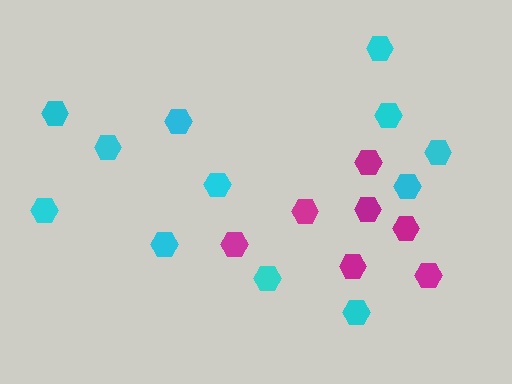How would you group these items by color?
There are 2 groups: one group of cyan hexagons (12) and one group of magenta hexagons (7).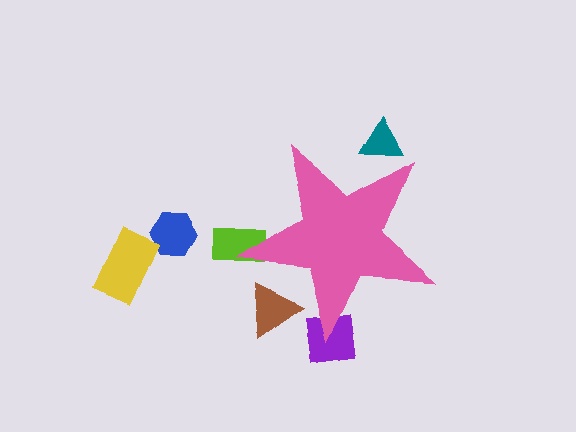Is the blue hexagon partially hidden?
No, the blue hexagon is fully visible.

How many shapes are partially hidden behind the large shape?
4 shapes are partially hidden.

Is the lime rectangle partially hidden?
Yes, the lime rectangle is partially hidden behind the pink star.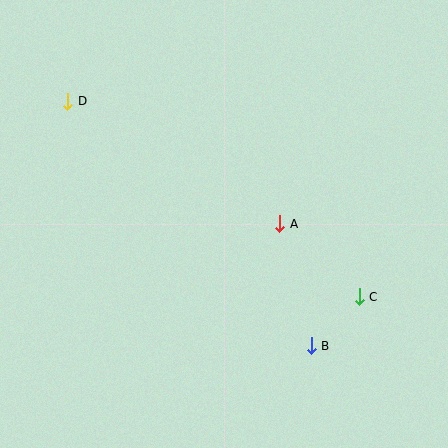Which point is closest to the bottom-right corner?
Point B is closest to the bottom-right corner.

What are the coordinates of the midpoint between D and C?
The midpoint between D and C is at (213, 199).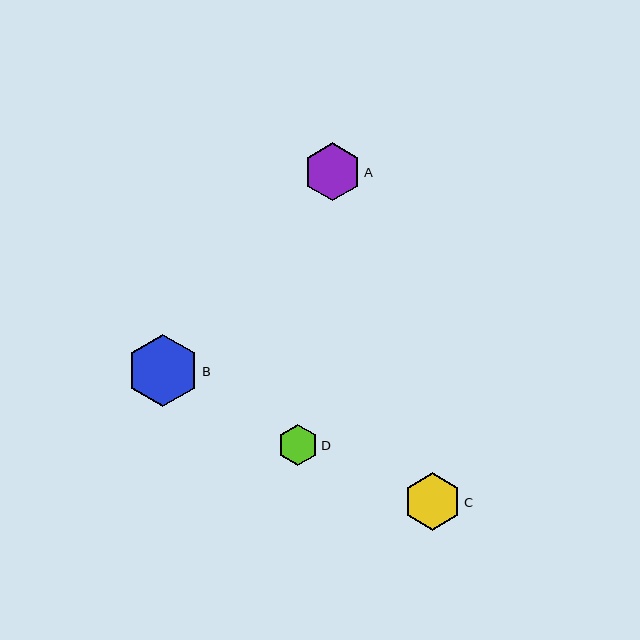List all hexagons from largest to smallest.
From largest to smallest: B, A, C, D.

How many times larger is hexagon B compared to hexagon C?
Hexagon B is approximately 1.3 times the size of hexagon C.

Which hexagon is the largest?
Hexagon B is the largest with a size of approximately 72 pixels.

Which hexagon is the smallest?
Hexagon D is the smallest with a size of approximately 41 pixels.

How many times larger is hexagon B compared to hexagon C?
Hexagon B is approximately 1.3 times the size of hexagon C.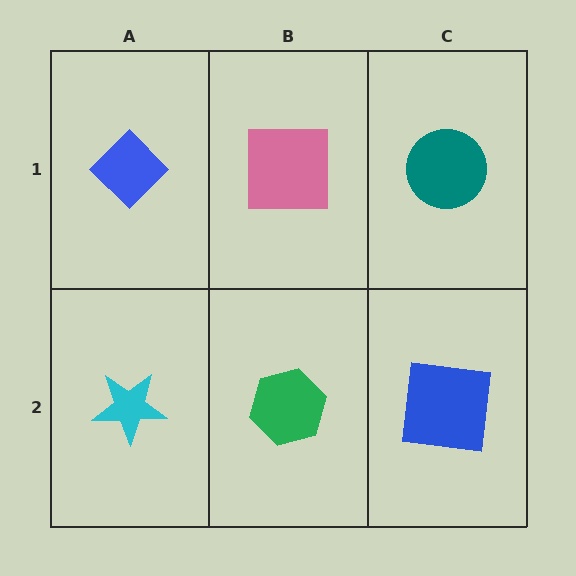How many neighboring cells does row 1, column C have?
2.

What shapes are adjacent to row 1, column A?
A cyan star (row 2, column A), a pink square (row 1, column B).